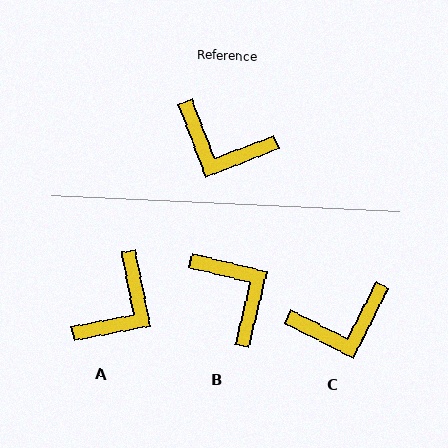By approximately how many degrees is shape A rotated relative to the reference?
Approximately 80 degrees counter-clockwise.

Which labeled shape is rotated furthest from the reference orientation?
B, about 145 degrees away.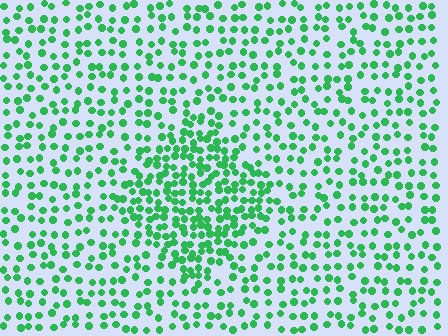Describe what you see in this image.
The image contains small green elements arranged at two different densities. A diamond-shaped region is visible where the elements are more densely packed than the surrounding area.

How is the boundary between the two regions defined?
The boundary is defined by a change in element density (approximately 1.9x ratio). All elements are the same color, size, and shape.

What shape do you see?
I see a diamond.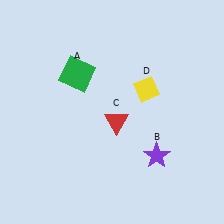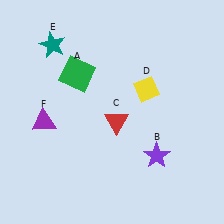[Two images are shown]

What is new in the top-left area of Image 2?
A teal star (E) was added in the top-left area of Image 2.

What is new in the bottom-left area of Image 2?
A purple triangle (F) was added in the bottom-left area of Image 2.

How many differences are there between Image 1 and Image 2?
There are 2 differences between the two images.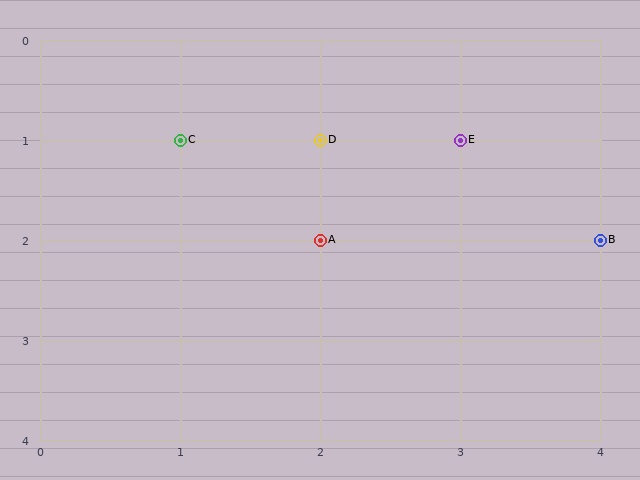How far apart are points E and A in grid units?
Points E and A are 1 column and 1 row apart (about 1.4 grid units diagonally).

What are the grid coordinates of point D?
Point D is at grid coordinates (2, 1).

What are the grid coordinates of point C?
Point C is at grid coordinates (1, 1).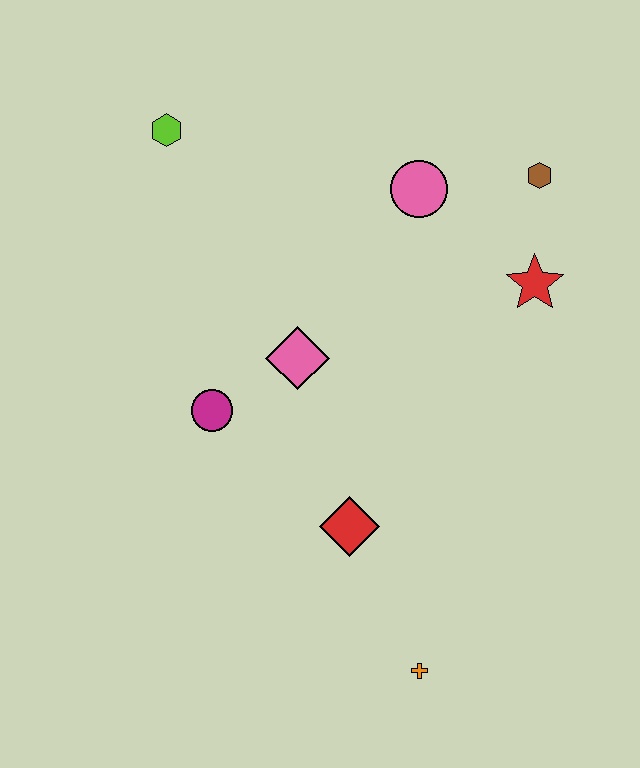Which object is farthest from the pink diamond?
The orange cross is farthest from the pink diamond.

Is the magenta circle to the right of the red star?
No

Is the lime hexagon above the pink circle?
Yes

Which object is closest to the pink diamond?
The magenta circle is closest to the pink diamond.